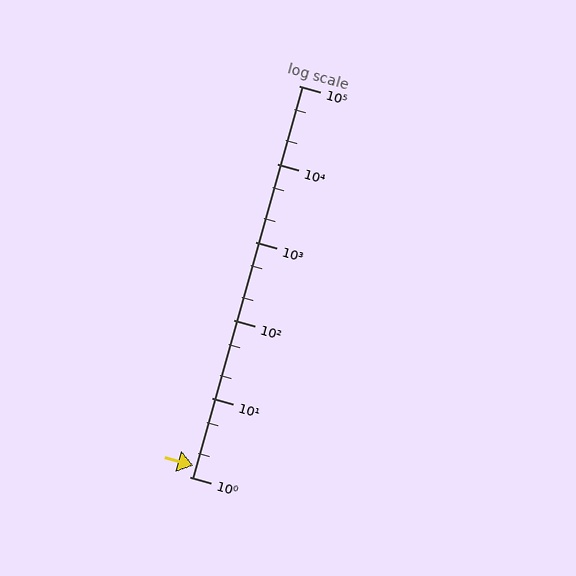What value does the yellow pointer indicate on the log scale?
The pointer indicates approximately 1.4.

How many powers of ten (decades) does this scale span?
The scale spans 5 decades, from 1 to 100000.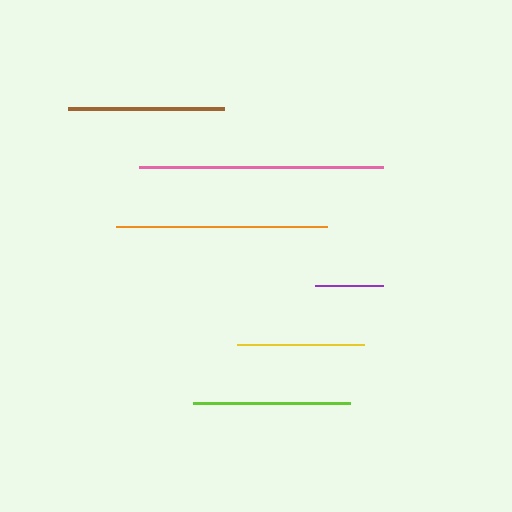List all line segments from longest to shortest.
From longest to shortest: pink, orange, lime, brown, yellow, purple.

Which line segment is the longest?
The pink line is the longest at approximately 245 pixels.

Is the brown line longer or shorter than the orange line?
The orange line is longer than the brown line.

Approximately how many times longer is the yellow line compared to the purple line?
The yellow line is approximately 1.9 times the length of the purple line.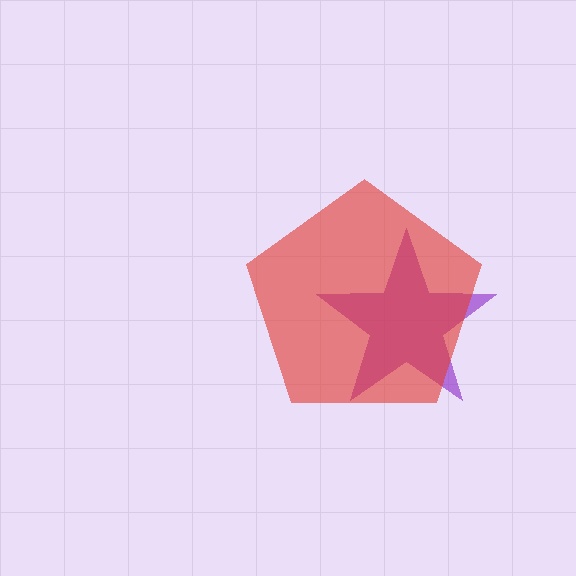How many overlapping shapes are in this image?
There are 2 overlapping shapes in the image.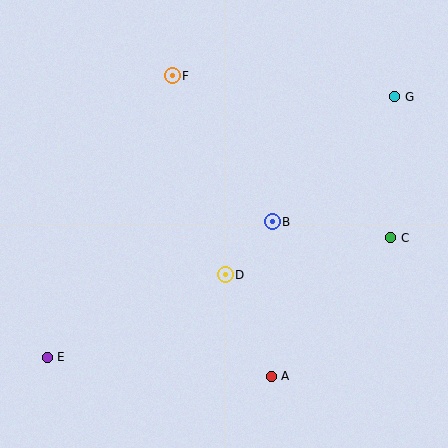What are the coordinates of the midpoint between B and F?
The midpoint between B and F is at (222, 149).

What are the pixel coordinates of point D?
Point D is at (225, 275).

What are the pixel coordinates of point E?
Point E is at (47, 357).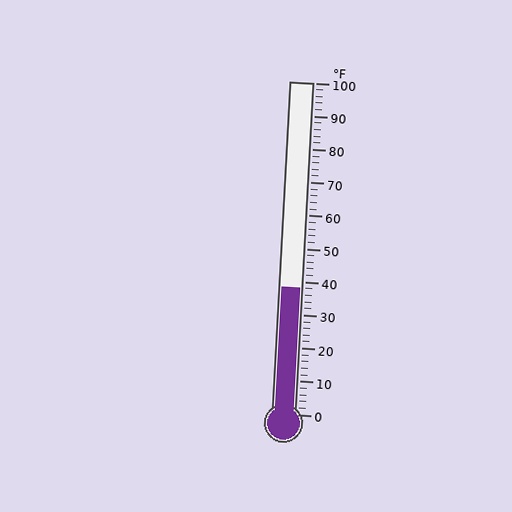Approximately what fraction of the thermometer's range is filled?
The thermometer is filled to approximately 40% of its range.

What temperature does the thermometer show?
The thermometer shows approximately 38°F.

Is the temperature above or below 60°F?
The temperature is below 60°F.